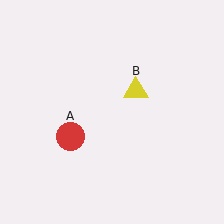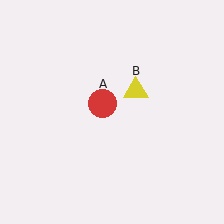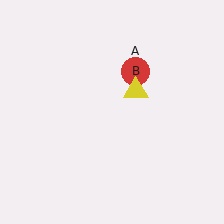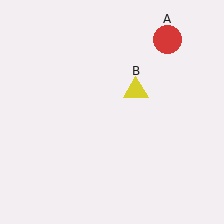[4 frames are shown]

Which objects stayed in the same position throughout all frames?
Yellow triangle (object B) remained stationary.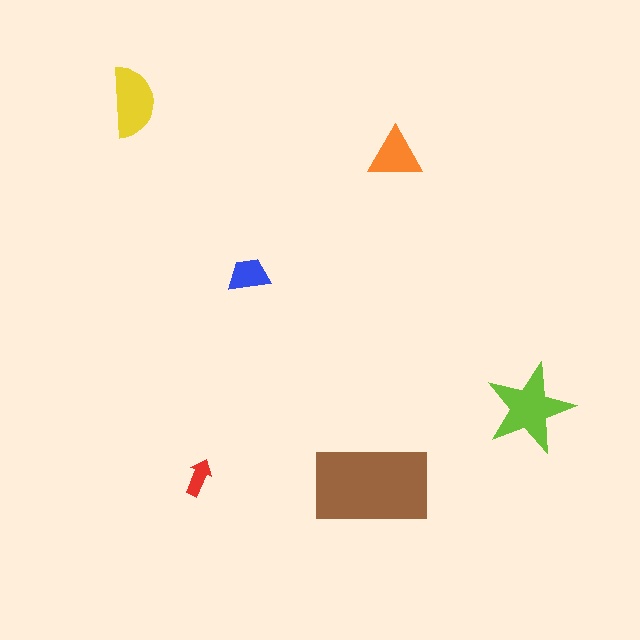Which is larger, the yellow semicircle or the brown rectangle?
The brown rectangle.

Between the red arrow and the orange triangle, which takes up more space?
The orange triangle.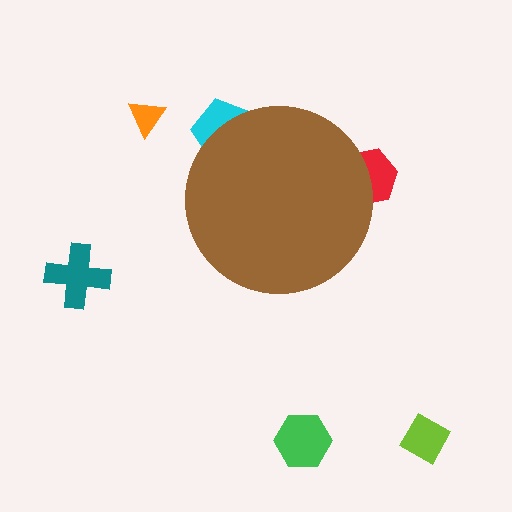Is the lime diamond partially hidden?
No, the lime diamond is fully visible.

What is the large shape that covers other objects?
A brown circle.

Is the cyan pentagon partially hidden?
Yes, the cyan pentagon is partially hidden behind the brown circle.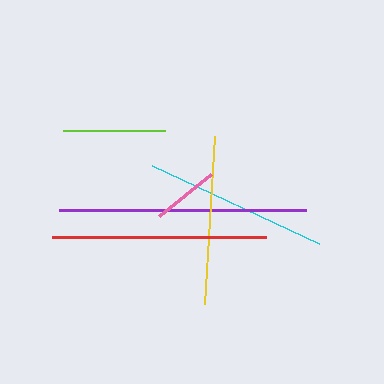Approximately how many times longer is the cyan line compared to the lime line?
The cyan line is approximately 1.8 times the length of the lime line.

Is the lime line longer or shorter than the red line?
The red line is longer than the lime line.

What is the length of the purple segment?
The purple segment is approximately 247 pixels long.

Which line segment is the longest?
The purple line is the longest at approximately 247 pixels.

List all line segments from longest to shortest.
From longest to shortest: purple, red, cyan, yellow, lime, pink.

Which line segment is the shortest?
The pink line is the shortest at approximately 67 pixels.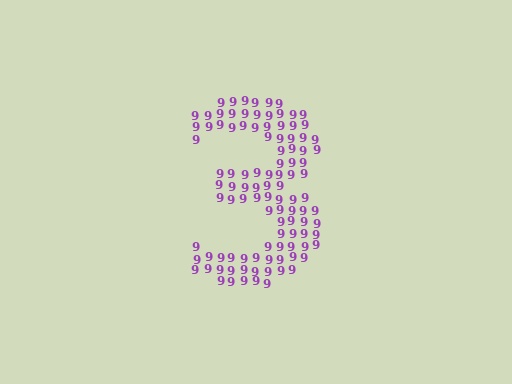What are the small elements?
The small elements are digit 9's.